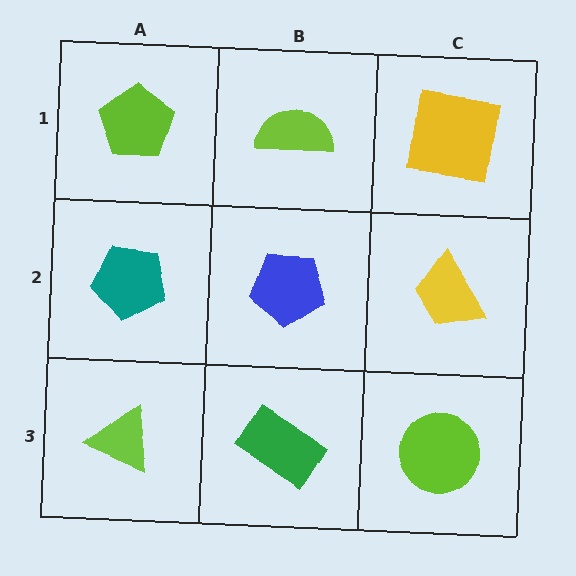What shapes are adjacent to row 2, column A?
A lime pentagon (row 1, column A), a lime triangle (row 3, column A), a blue pentagon (row 2, column B).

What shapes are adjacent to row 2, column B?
A lime semicircle (row 1, column B), a green rectangle (row 3, column B), a teal pentagon (row 2, column A), a yellow trapezoid (row 2, column C).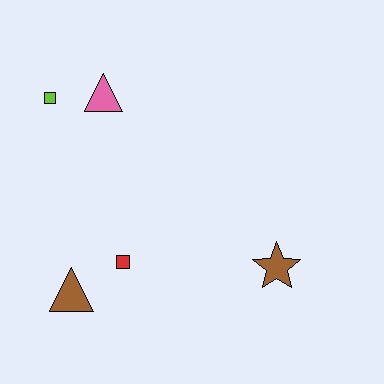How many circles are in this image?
There are no circles.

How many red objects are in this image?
There is 1 red object.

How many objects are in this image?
There are 5 objects.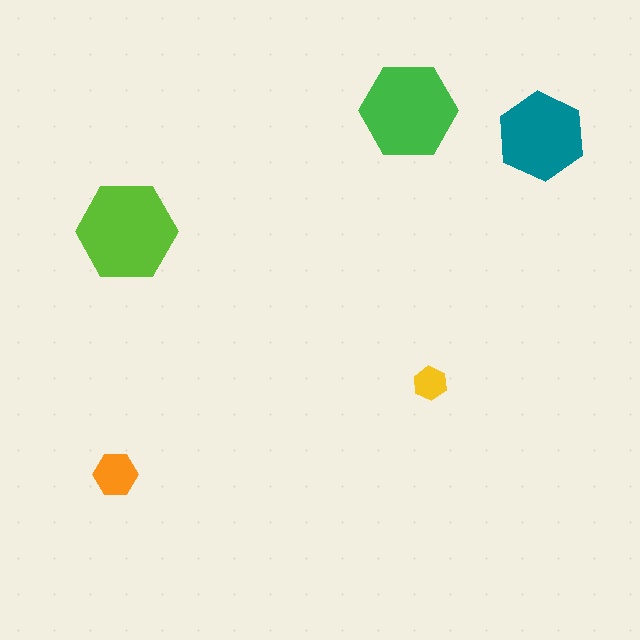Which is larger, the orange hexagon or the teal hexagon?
The teal one.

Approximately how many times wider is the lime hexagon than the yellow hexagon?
About 3 times wider.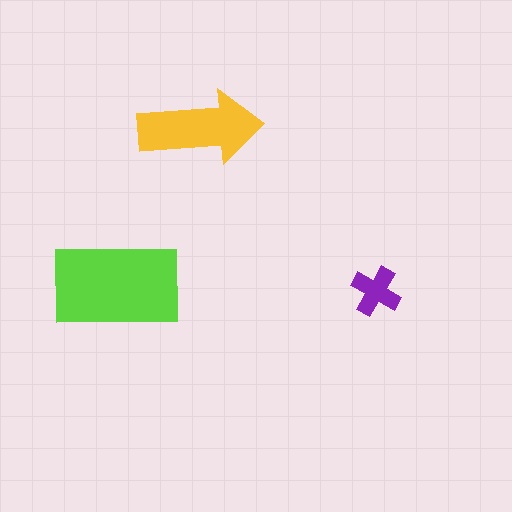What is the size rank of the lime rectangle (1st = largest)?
1st.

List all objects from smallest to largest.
The purple cross, the yellow arrow, the lime rectangle.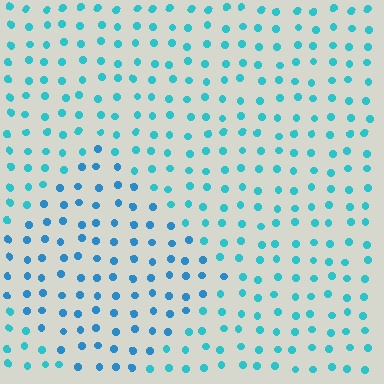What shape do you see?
I see a diamond.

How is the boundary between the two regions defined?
The boundary is defined purely by a slight shift in hue (about 22 degrees). Spacing, size, and orientation are identical on both sides.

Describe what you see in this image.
The image is filled with small cyan elements in a uniform arrangement. A diamond-shaped region is visible where the elements are tinted to a slightly different hue, forming a subtle color boundary.